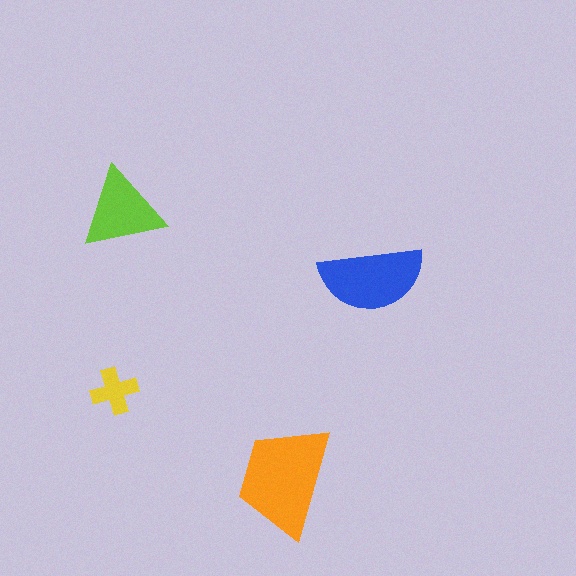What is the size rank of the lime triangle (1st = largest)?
3rd.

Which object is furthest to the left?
The yellow cross is leftmost.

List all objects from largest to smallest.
The orange trapezoid, the blue semicircle, the lime triangle, the yellow cross.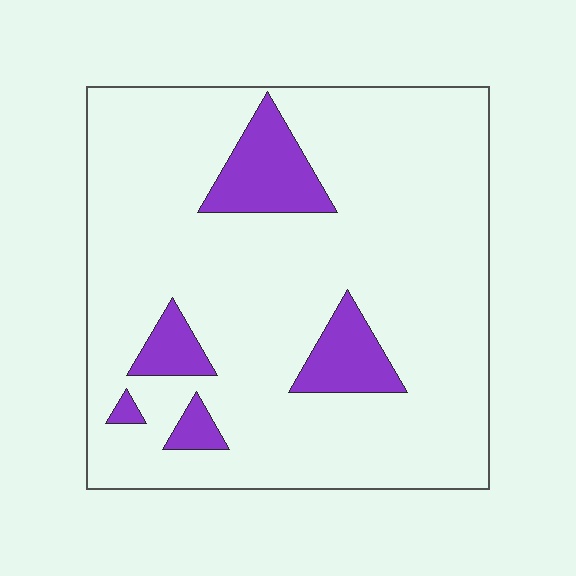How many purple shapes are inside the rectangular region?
5.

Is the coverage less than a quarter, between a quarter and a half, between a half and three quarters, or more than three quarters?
Less than a quarter.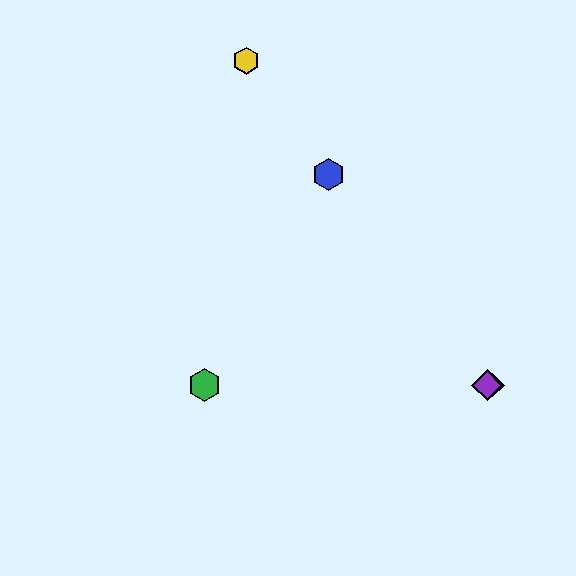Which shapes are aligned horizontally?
The red diamond, the green hexagon, the purple diamond are aligned horizontally.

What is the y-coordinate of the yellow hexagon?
The yellow hexagon is at y≈61.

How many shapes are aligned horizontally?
3 shapes (the red diamond, the green hexagon, the purple diamond) are aligned horizontally.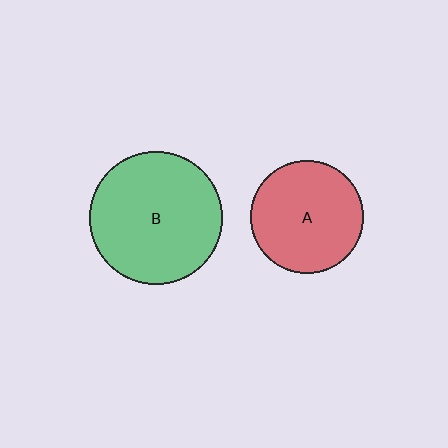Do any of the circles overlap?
No, none of the circles overlap.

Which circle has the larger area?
Circle B (green).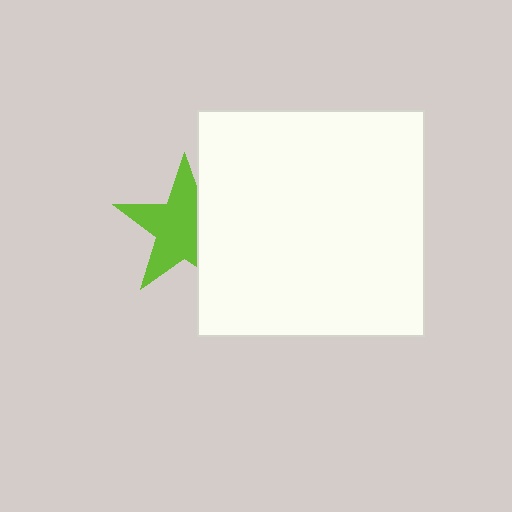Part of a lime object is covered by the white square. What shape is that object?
It is a star.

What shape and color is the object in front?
The object in front is a white square.